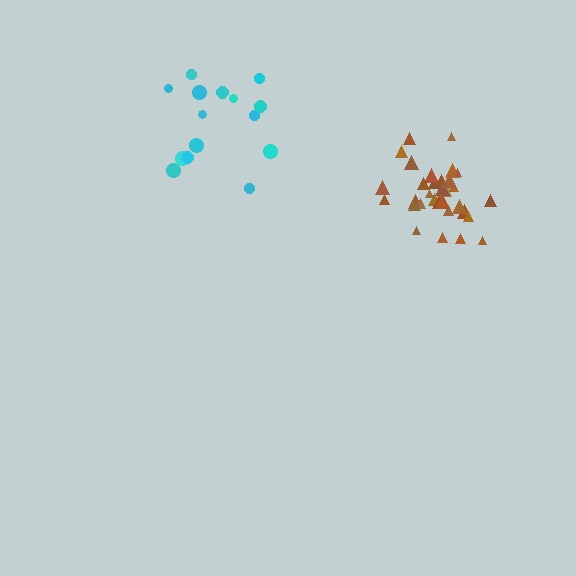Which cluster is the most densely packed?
Brown.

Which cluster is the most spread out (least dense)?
Cyan.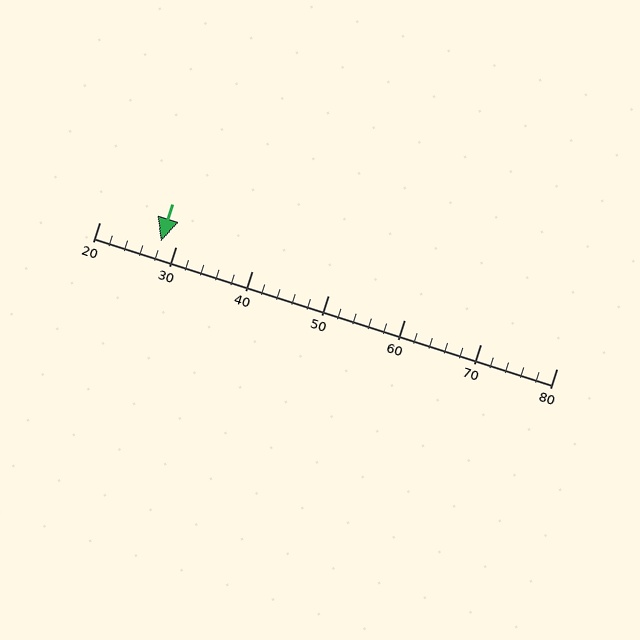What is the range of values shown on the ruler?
The ruler shows values from 20 to 80.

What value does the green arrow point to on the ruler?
The green arrow points to approximately 28.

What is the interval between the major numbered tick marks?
The major tick marks are spaced 10 units apart.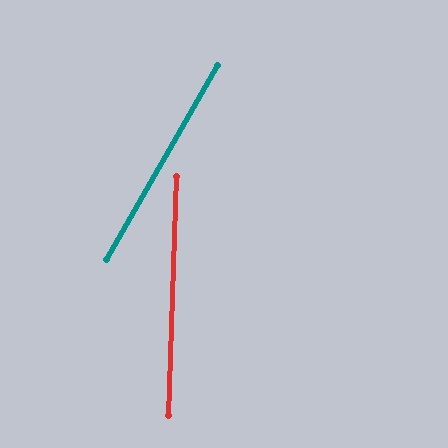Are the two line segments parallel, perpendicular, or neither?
Neither parallel nor perpendicular — they differ by about 28°.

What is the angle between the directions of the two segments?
Approximately 28 degrees.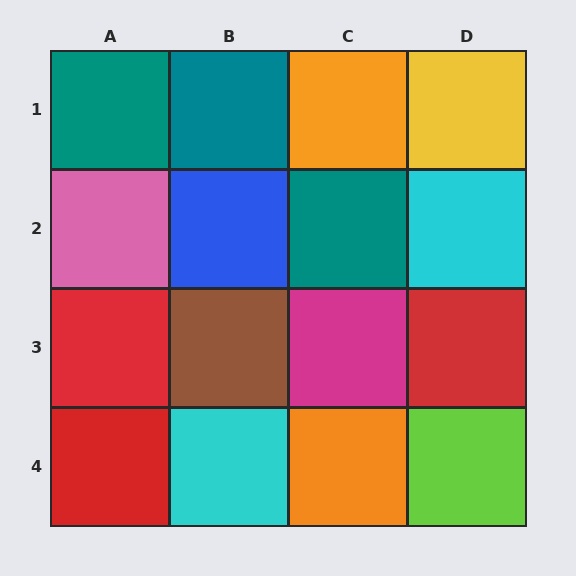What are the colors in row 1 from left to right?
Teal, teal, orange, yellow.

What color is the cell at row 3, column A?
Red.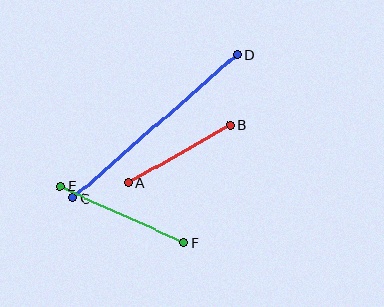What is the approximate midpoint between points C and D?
The midpoint is at approximately (156, 126) pixels.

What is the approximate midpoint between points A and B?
The midpoint is at approximately (179, 154) pixels.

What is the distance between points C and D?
The distance is approximately 219 pixels.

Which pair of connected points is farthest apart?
Points C and D are farthest apart.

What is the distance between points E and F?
The distance is approximately 135 pixels.